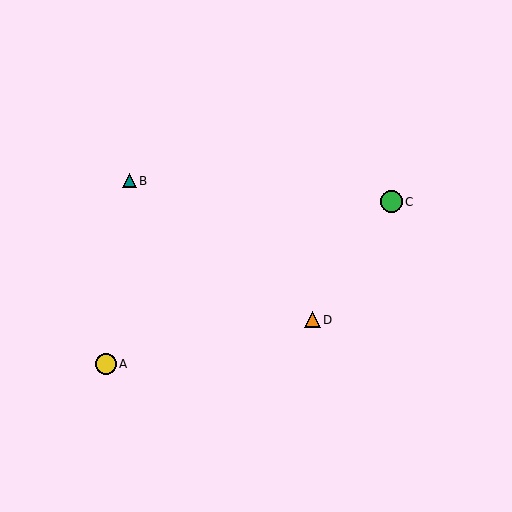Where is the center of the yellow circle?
The center of the yellow circle is at (106, 364).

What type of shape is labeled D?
Shape D is an orange triangle.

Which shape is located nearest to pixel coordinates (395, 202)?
The green circle (labeled C) at (391, 202) is nearest to that location.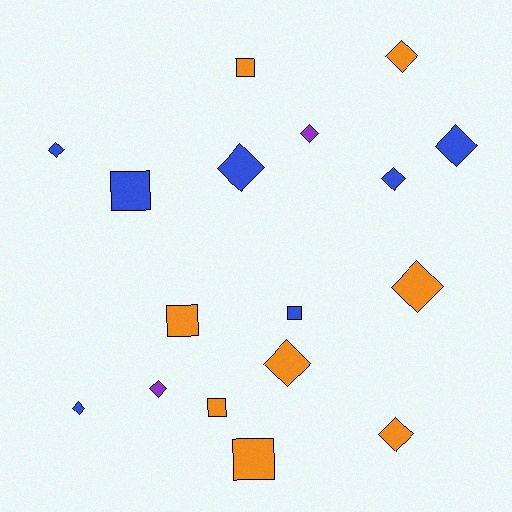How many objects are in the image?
There are 17 objects.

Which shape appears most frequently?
Diamond, with 11 objects.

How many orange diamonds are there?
There are 4 orange diamonds.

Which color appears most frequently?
Orange, with 8 objects.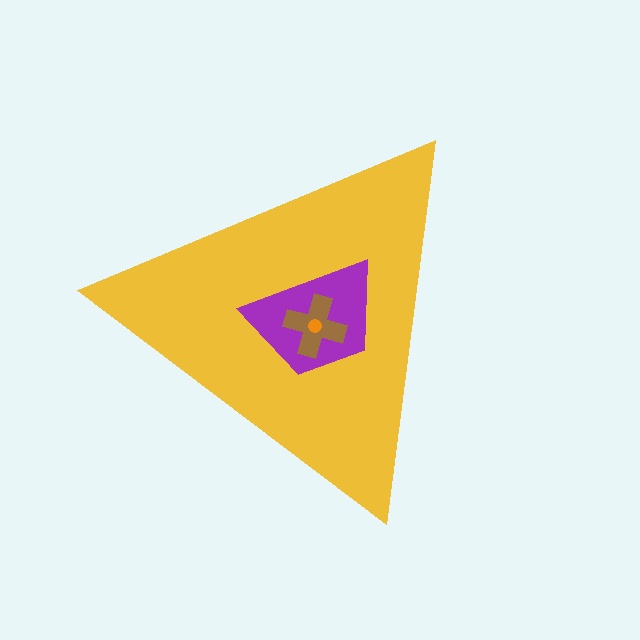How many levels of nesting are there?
4.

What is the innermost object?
The orange circle.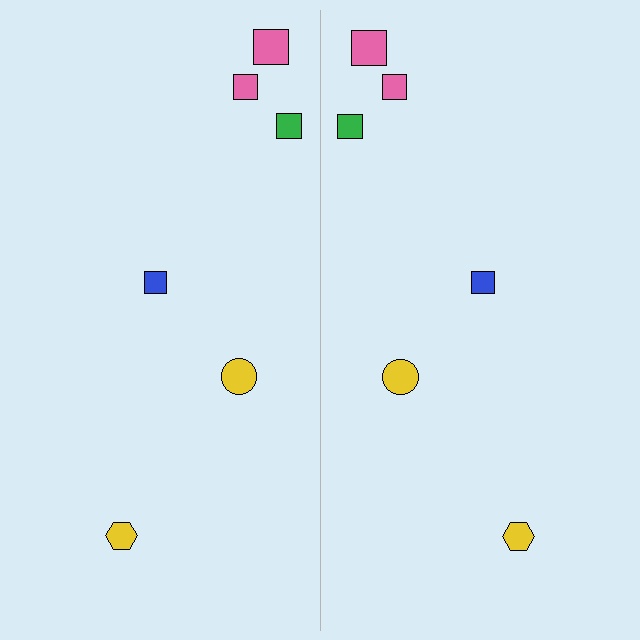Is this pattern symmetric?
Yes, this pattern has bilateral (reflection) symmetry.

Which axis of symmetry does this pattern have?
The pattern has a vertical axis of symmetry running through the center of the image.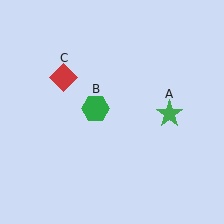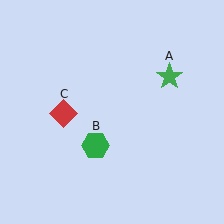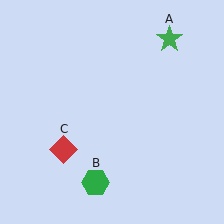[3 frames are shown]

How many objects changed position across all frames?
3 objects changed position: green star (object A), green hexagon (object B), red diamond (object C).